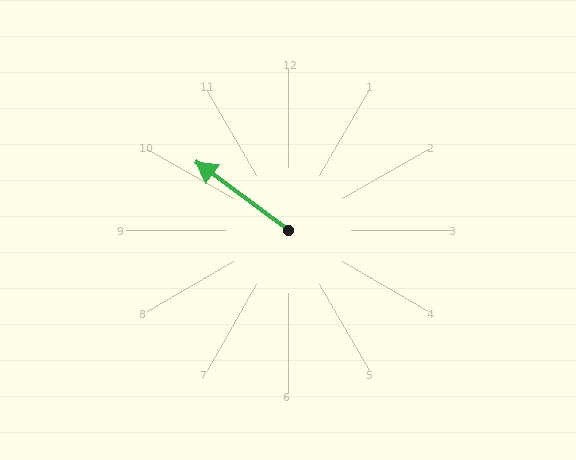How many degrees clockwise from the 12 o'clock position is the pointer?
Approximately 306 degrees.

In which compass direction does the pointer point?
Northwest.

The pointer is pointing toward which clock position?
Roughly 10 o'clock.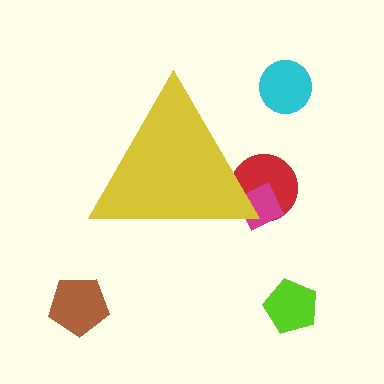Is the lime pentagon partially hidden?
No, the lime pentagon is fully visible.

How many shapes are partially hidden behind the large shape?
2 shapes are partially hidden.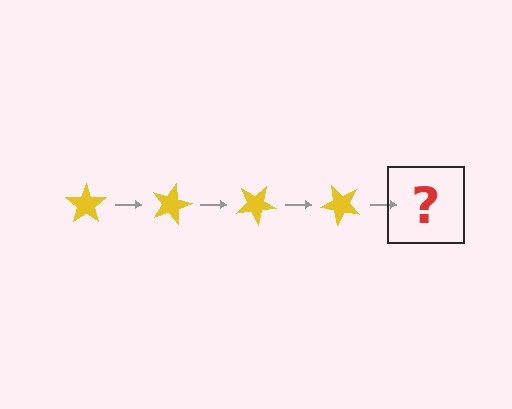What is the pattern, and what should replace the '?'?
The pattern is that the star rotates 15 degrees each step. The '?' should be a yellow star rotated 60 degrees.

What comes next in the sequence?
The next element should be a yellow star rotated 60 degrees.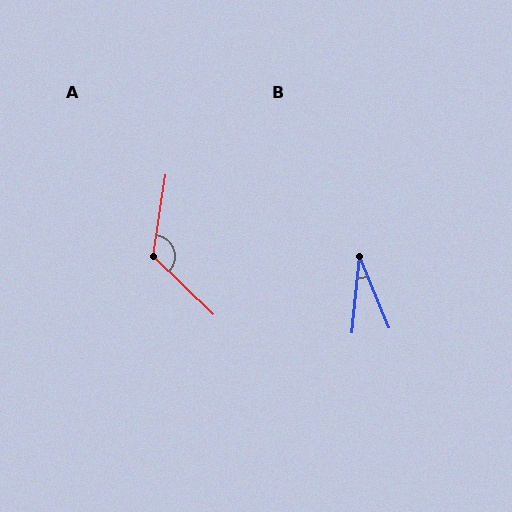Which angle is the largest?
A, at approximately 125 degrees.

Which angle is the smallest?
B, at approximately 28 degrees.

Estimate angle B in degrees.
Approximately 28 degrees.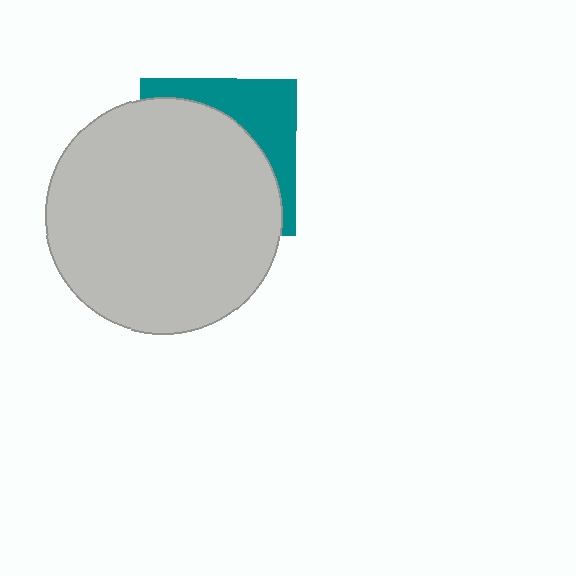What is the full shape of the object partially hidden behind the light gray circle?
The partially hidden object is a teal square.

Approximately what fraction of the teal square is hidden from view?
Roughly 68% of the teal square is hidden behind the light gray circle.